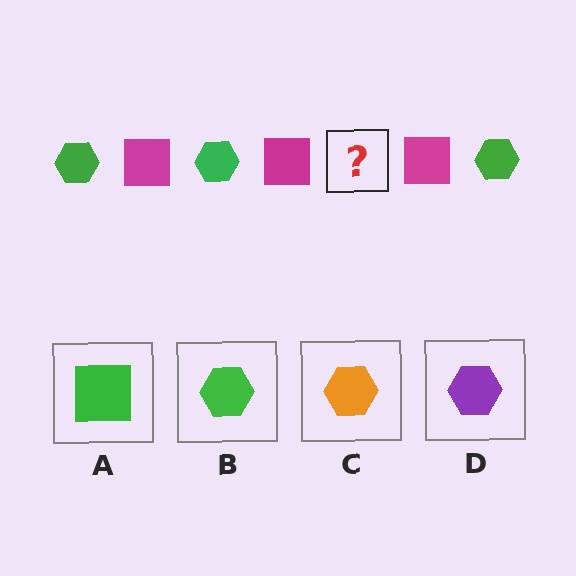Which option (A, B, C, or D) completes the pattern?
B.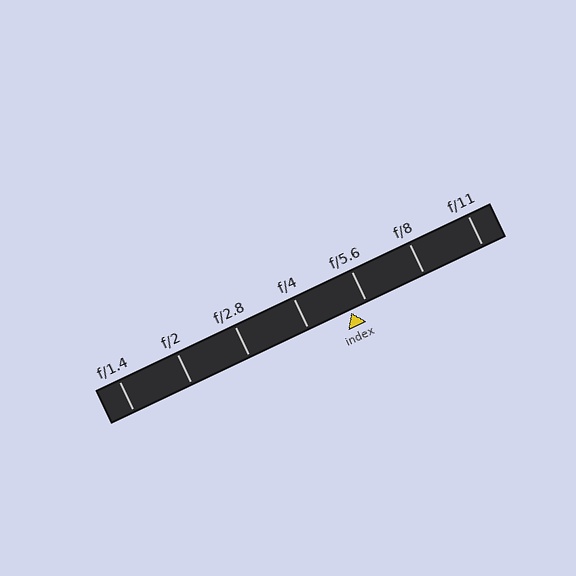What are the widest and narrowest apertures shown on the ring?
The widest aperture shown is f/1.4 and the narrowest is f/11.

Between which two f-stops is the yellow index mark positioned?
The index mark is between f/4 and f/5.6.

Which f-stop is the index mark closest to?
The index mark is closest to f/5.6.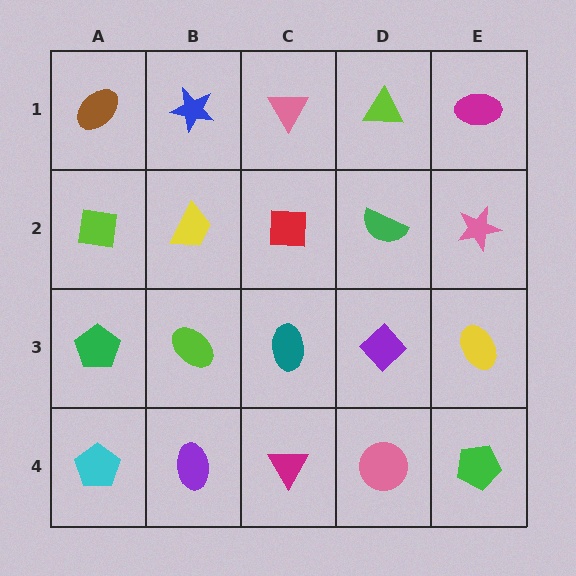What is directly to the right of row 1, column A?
A blue star.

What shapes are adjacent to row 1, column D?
A green semicircle (row 2, column D), a pink triangle (row 1, column C), a magenta ellipse (row 1, column E).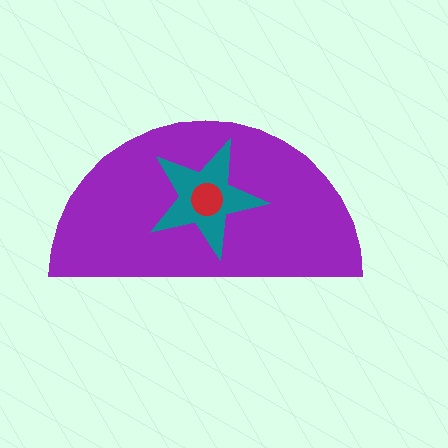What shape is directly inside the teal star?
The red circle.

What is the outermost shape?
The purple semicircle.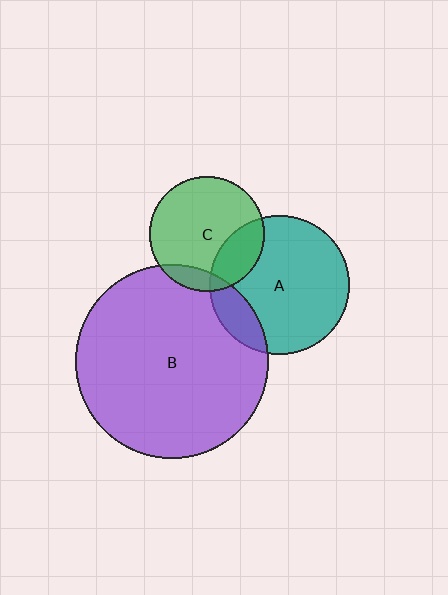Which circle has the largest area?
Circle B (purple).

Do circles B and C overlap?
Yes.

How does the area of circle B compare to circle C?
Approximately 2.8 times.